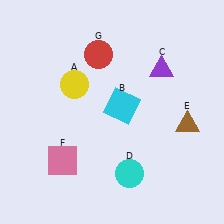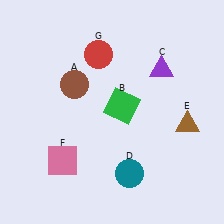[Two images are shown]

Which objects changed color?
A changed from yellow to brown. B changed from cyan to green. D changed from cyan to teal.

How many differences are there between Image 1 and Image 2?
There are 3 differences between the two images.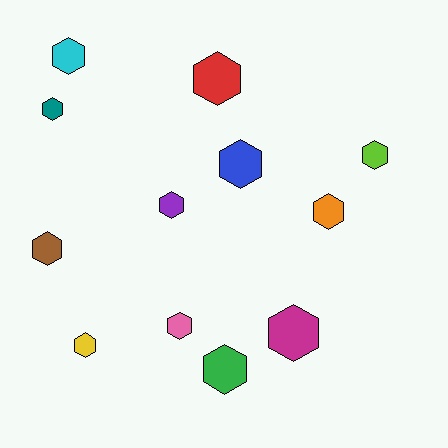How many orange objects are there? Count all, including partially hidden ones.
There is 1 orange object.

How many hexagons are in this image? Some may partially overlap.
There are 12 hexagons.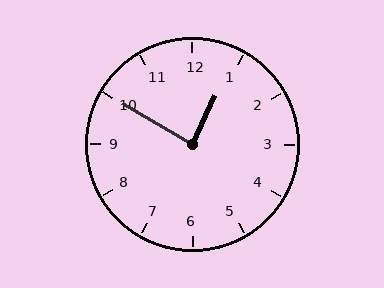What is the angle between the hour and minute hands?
Approximately 85 degrees.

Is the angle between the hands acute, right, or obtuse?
It is right.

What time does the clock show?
12:50.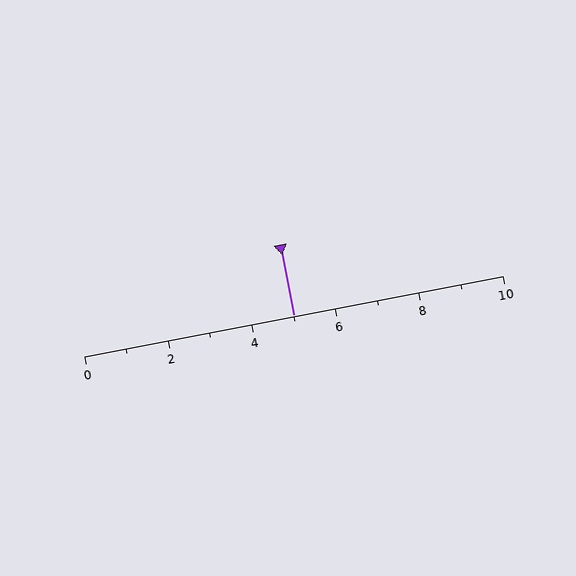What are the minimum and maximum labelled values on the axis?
The axis runs from 0 to 10.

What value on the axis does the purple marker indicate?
The marker indicates approximately 5.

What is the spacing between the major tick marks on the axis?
The major ticks are spaced 2 apart.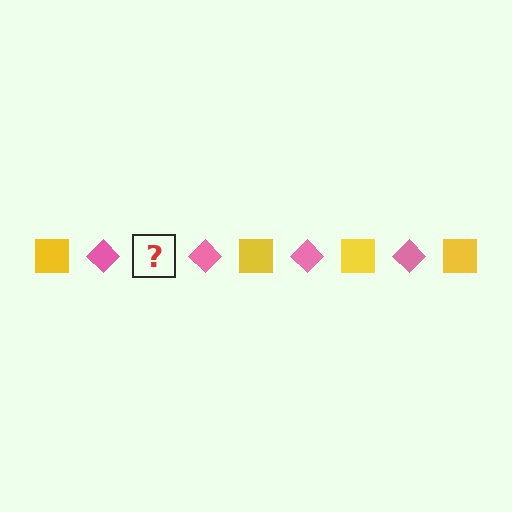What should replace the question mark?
The question mark should be replaced with a yellow square.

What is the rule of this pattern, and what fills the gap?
The rule is that the pattern alternates between yellow square and pink diamond. The gap should be filled with a yellow square.